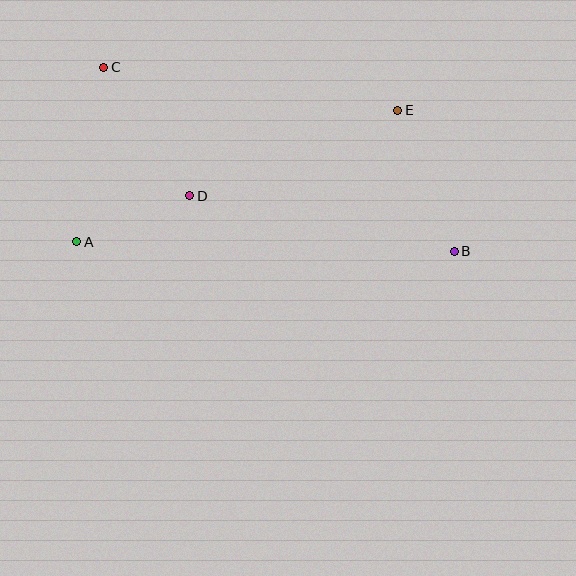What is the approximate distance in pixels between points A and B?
The distance between A and B is approximately 378 pixels.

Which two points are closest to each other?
Points A and D are closest to each other.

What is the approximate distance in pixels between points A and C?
The distance between A and C is approximately 177 pixels.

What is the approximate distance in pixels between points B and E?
The distance between B and E is approximately 152 pixels.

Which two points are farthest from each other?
Points B and C are farthest from each other.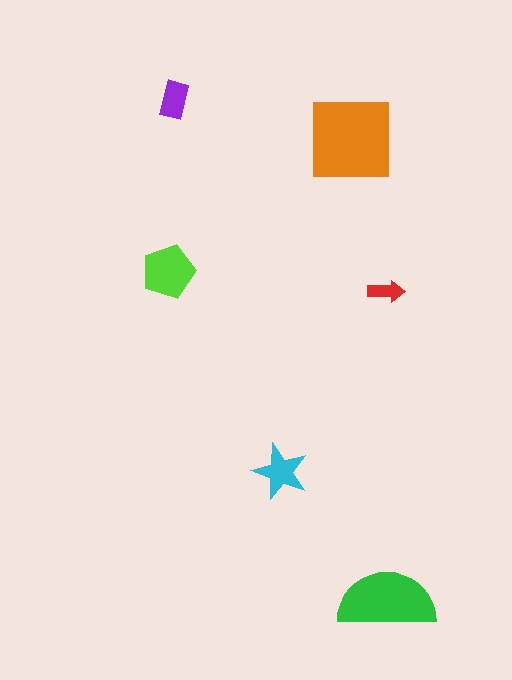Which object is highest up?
The purple rectangle is topmost.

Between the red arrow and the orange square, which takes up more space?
The orange square.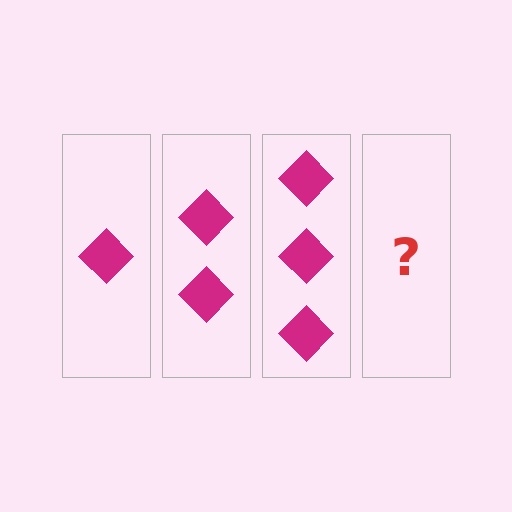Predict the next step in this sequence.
The next step is 4 diamonds.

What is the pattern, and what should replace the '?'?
The pattern is that each step adds one more diamond. The '?' should be 4 diamonds.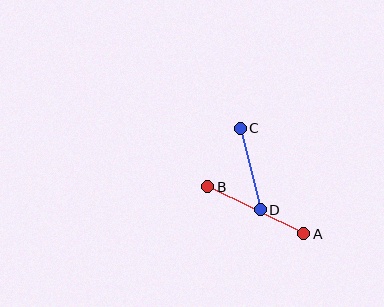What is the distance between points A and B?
The distance is approximately 107 pixels.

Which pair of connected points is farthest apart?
Points A and B are farthest apart.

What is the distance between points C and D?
The distance is approximately 84 pixels.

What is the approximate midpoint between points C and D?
The midpoint is at approximately (250, 169) pixels.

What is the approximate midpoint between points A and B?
The midpoint is at approximately (256, 210) pixels.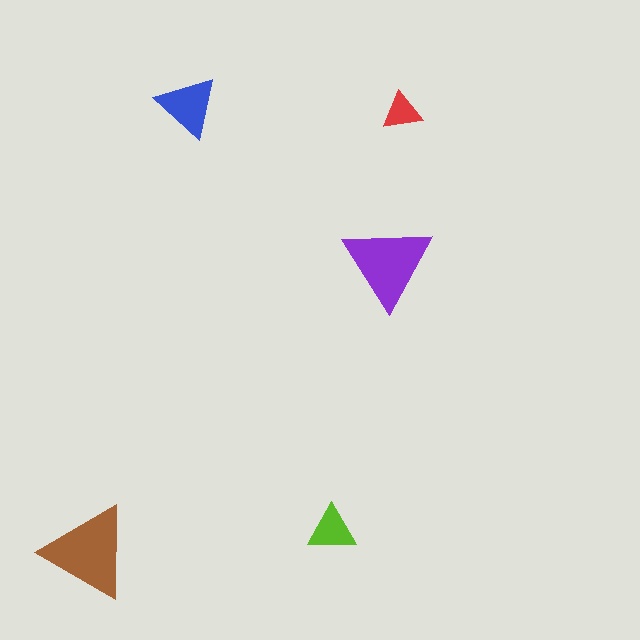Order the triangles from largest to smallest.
the brown one, the purple one, the blue one, the lime one, the red one.